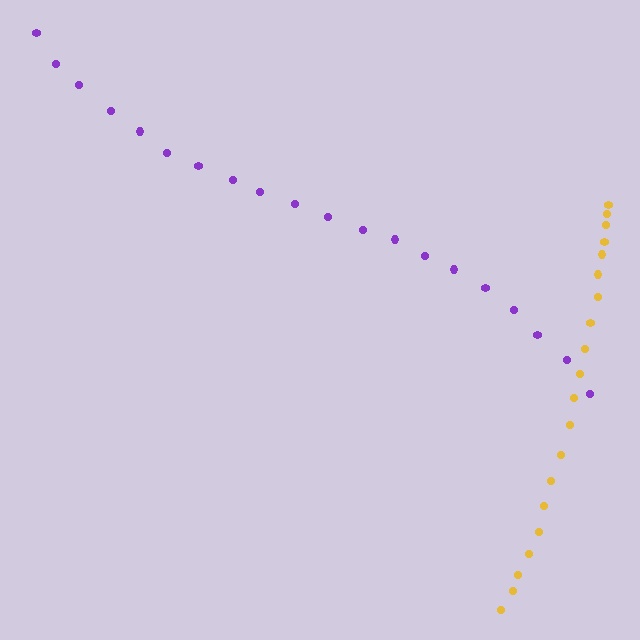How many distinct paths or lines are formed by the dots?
There are 2 distinct paths.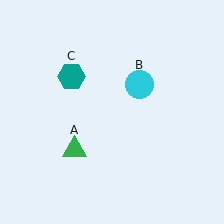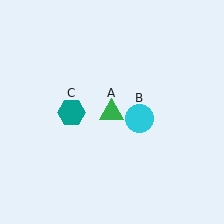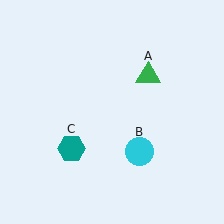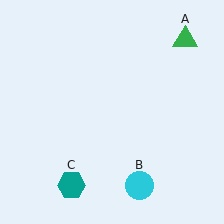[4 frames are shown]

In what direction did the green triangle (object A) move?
The green triangle (object A) moved up and to the right.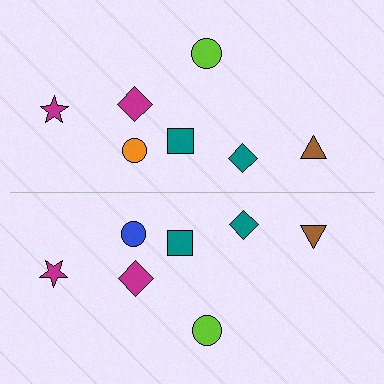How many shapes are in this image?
There are 14 shapes in this image.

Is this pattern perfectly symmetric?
No, the pattern is not perfectly symmetric. The blue circle on the bottom side breaks the symmetry — its mirror counterpart is orange.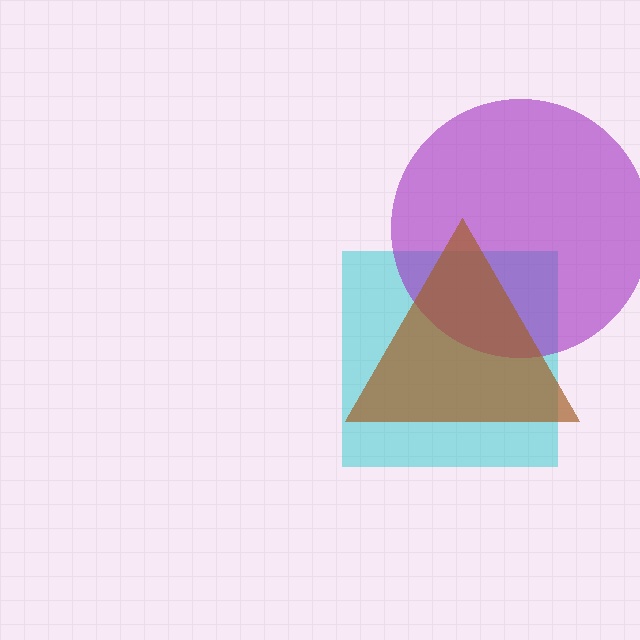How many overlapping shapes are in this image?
There are 3 overlapping shapes in the image.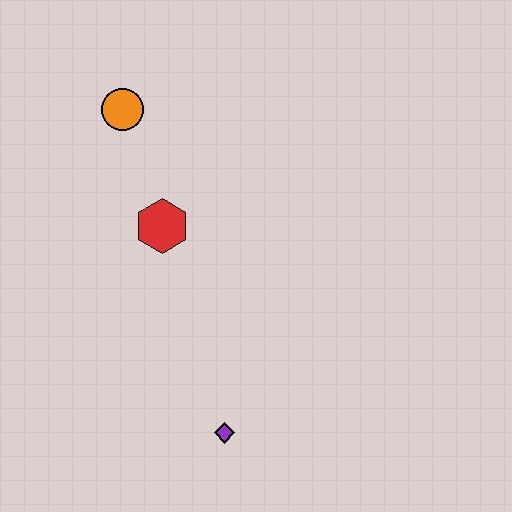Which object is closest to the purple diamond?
The red hexagon is closest to the purple diamond.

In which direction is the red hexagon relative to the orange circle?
The red hexagon is below the orange circle.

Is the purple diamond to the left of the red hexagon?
No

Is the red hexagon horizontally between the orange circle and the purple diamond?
Yes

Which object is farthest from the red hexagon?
The purple diamond is farthest from the red hexagon.